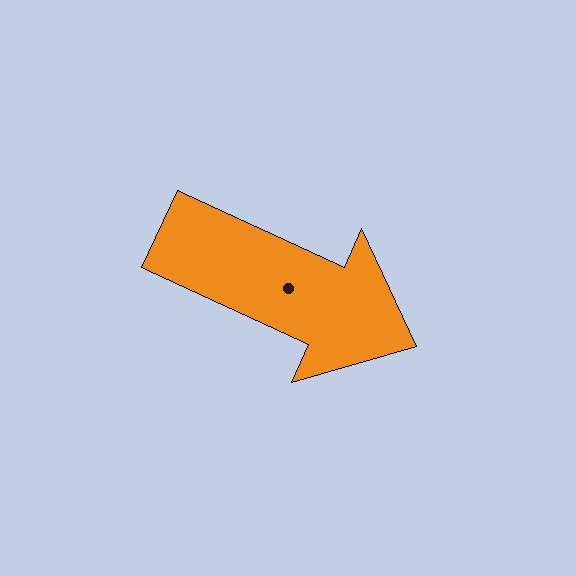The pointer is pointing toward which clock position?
Roughly 4 o'clock.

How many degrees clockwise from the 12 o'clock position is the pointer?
Approximately 115 degrees.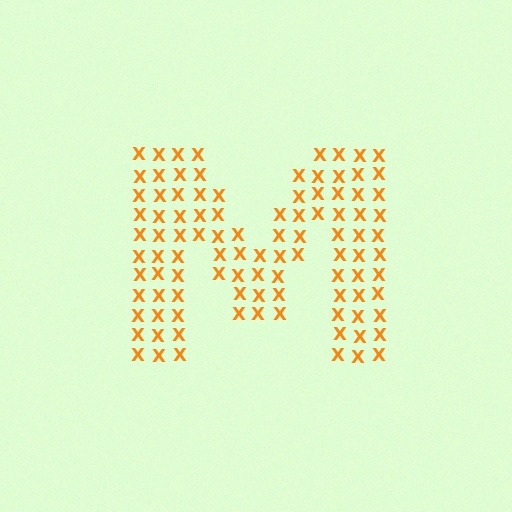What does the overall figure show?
The overall figure shows the letter M.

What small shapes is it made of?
It is made of small letter X's.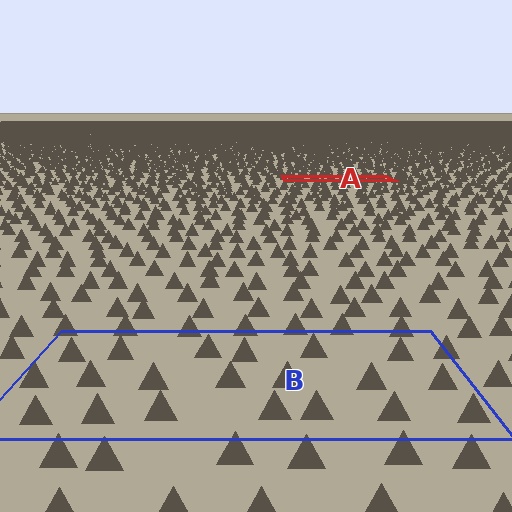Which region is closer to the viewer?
Region B is closer. The texture elements there are larger and more spread out.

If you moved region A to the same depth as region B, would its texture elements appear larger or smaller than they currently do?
They would appear larger. At a closer depth, the same texture elements are projected at a bigger on-screen size.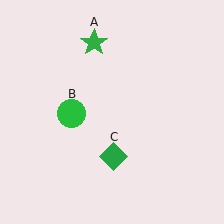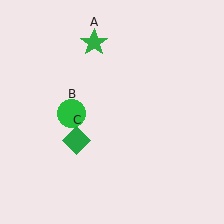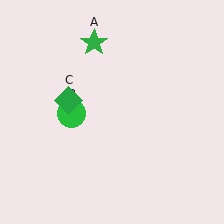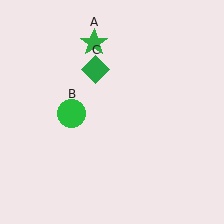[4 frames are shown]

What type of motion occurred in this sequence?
The green diamond (object C) rotated clockwise around the center of the scene.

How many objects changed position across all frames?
1 object changed position: green diamond (object C).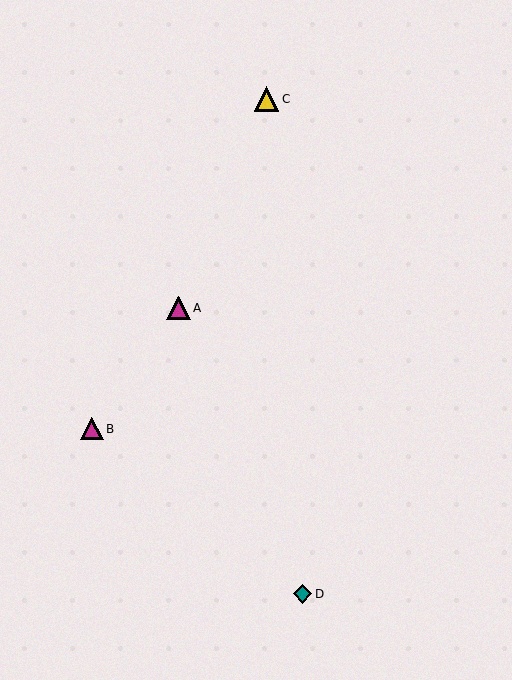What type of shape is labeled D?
Shape D is a teal diamond.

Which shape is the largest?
The yellow triangle (labeled C) is the largest.